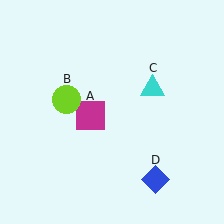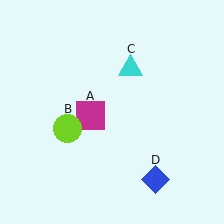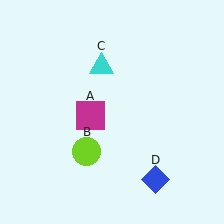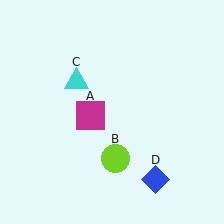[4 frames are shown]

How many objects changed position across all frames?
2 objects changed position: lime circle (object B), cyan triangle (object C).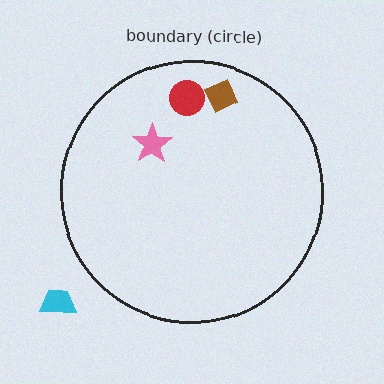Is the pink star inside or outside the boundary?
Inside.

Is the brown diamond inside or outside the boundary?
Inside.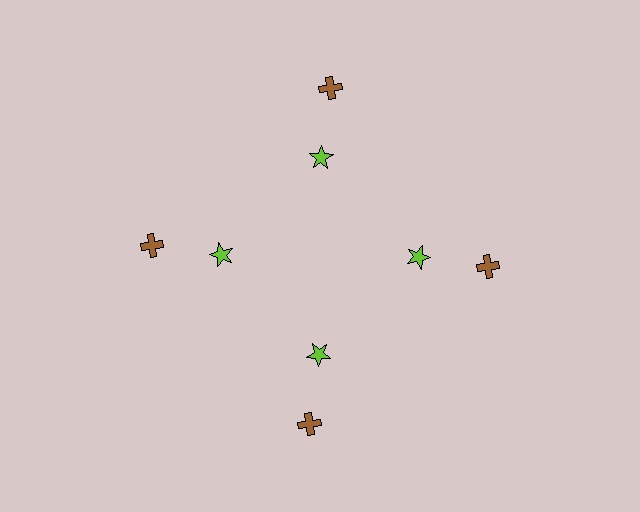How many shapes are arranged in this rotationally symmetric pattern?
There are 8 shapes, arranged in 4 groups of 2.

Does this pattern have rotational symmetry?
Yes, this pattern has 4-fold rotational symmetry. It looks the same after rotating 90 degrees around the center.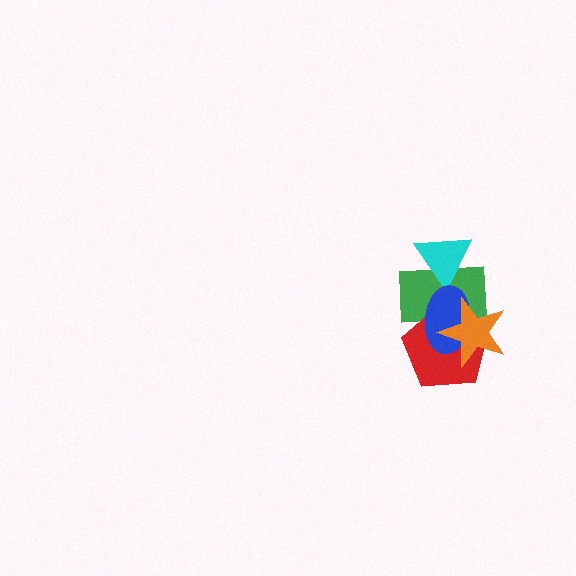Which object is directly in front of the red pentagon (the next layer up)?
The blue ellipse is directly in front of the red pentagon.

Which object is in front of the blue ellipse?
The orange star is in front of the blue ellipse.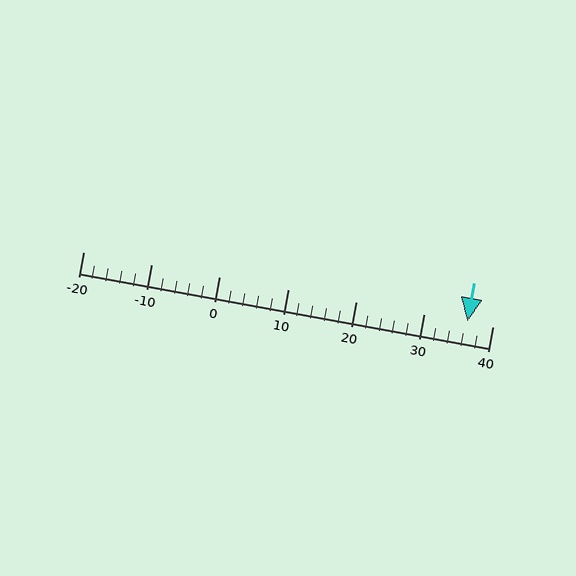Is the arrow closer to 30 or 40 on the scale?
The arrow is closer to 40.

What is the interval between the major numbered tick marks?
The major tick marks are spaced 10 units apart.